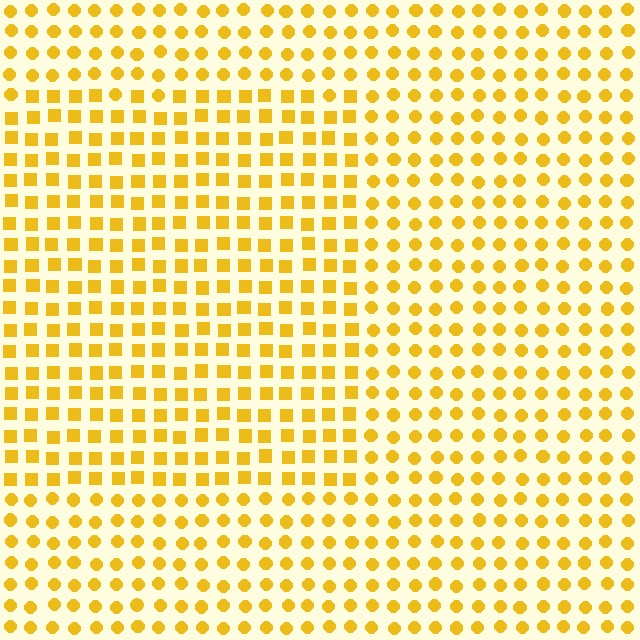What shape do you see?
I see a rectangle.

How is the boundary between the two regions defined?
The boundary is defined by a change in element shape: squares inside vs. circles outside. All elements share the same color and spacing.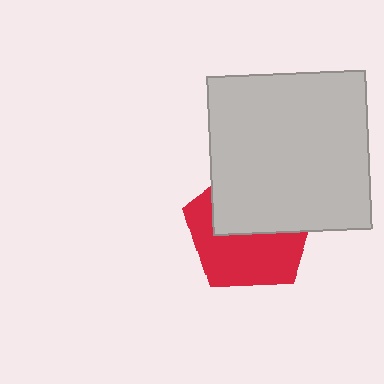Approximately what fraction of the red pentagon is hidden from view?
Roughly 49% of the red pentagon is hidden behind the light gray square.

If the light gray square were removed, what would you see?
You would see the complete red pentagon.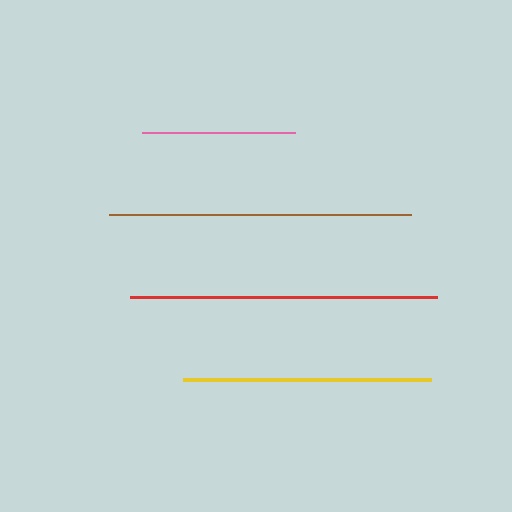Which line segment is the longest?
The red line is the longest at approximately 307 pixels.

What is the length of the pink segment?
The pink segment is approximately 153 pixels long.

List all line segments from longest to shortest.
From longest to shortest: red, brown, yellow, pink.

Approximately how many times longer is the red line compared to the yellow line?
The red line is approximately 1.2 times the length of the yellow line.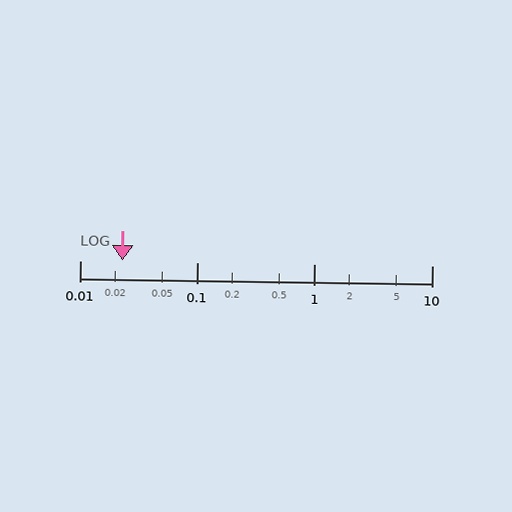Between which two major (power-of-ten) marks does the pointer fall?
The pointer is between 0.01 and 0.1.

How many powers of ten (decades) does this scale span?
The scale spans 3 decades, from 0.01 to 10.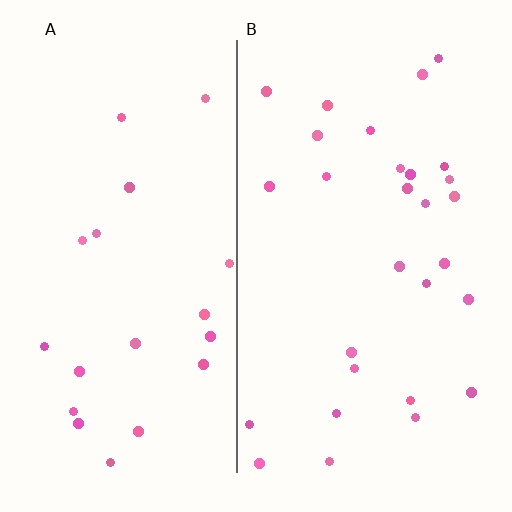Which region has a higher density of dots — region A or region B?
B (the right).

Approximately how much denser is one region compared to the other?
Approximately 1.5× — region B over region A.